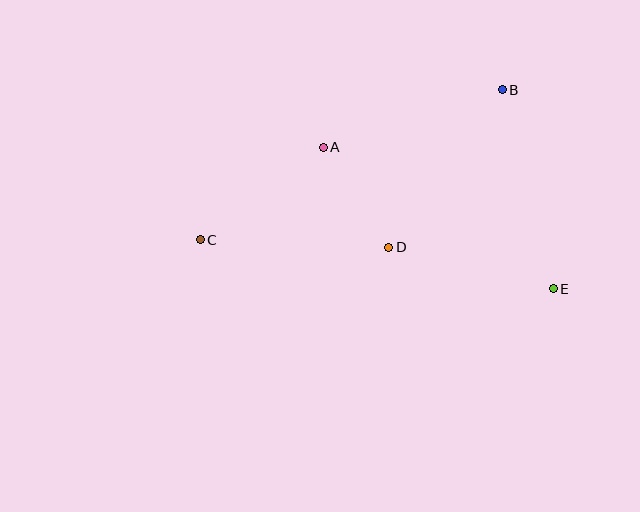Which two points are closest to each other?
Points A and D are closest to each other.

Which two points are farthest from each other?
Points C and E are farthest from each other.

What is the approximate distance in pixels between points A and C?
The distance between A and C is approximately 154 pixels.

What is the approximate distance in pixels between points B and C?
The distance between B and C is approximately 337 pixels.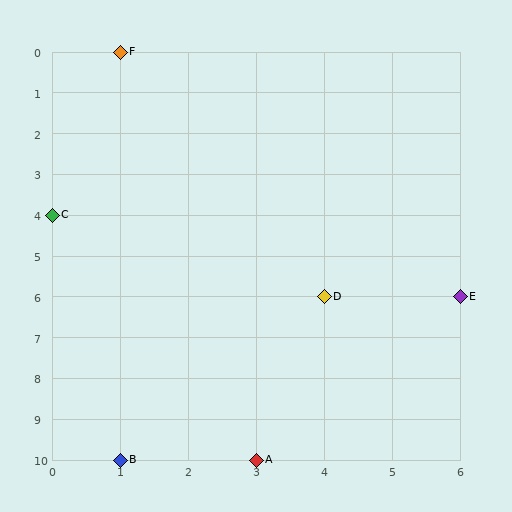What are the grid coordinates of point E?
Point E is at grid coordinates (6, 6).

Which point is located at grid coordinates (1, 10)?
Point B is at (1, 10).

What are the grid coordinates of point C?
Point C is at grid coordinates (0, 4).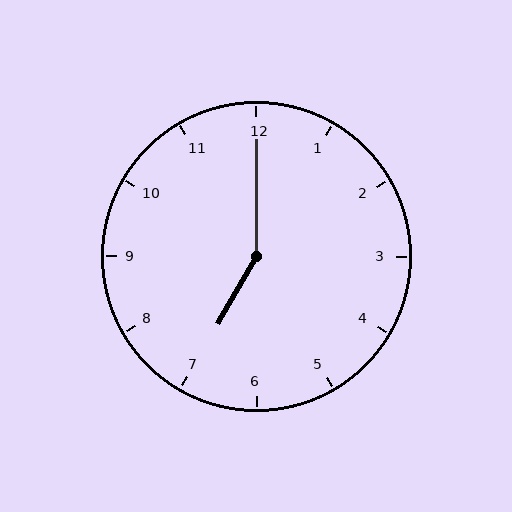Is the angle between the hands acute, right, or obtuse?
It is obtuse.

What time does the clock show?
7:00.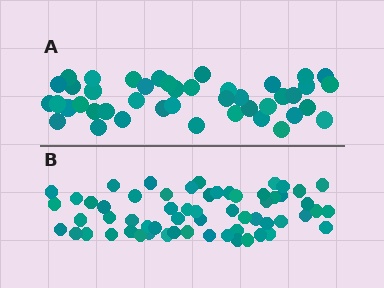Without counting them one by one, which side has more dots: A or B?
Region B (the bottom region) has more dots.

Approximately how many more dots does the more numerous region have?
Region B has approximately 15 more dots than region A.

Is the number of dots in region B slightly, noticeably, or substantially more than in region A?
Region B has noticeably more, but not dramatically so. The ratio is roughly 1.4 to 1.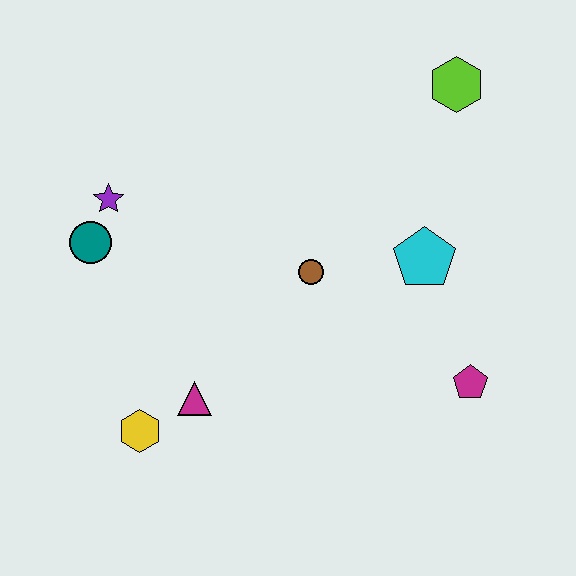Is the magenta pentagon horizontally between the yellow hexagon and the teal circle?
No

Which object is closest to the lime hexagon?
The cyan pentagon is closest to the lime hexagon.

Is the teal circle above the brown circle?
Yes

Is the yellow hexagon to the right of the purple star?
Yes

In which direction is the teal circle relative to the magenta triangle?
The teal circle is above the magenta triangle.